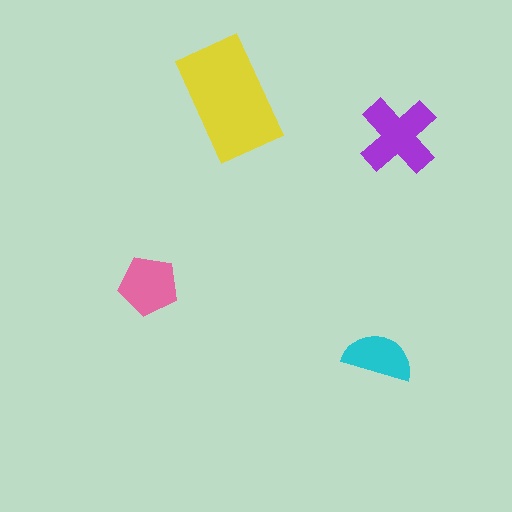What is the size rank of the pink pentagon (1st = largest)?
3rd.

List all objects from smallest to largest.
The cyan semicircle, the pink pentagon, the purple cross, the yellow rectangle.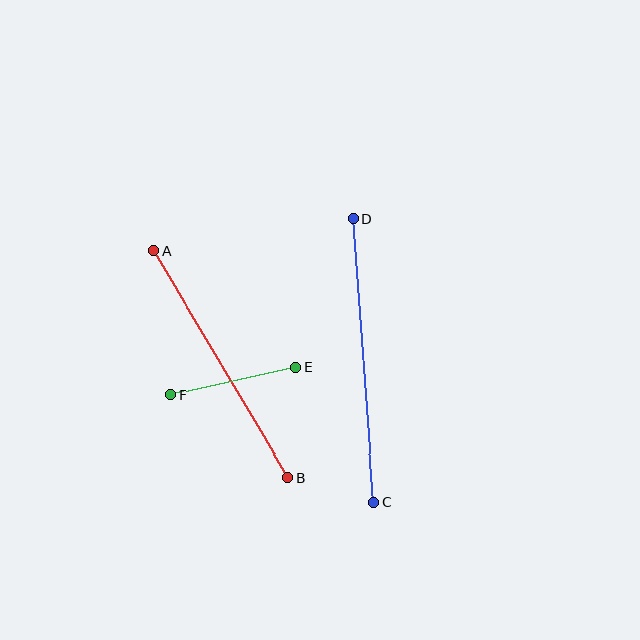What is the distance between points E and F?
The distance is approximately 128 pixels.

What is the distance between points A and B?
The distance is approximately 263 pixels.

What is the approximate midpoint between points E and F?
The midpoint is at approximately (233, 381) pixels.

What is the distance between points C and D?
The distance is approximately 285 pixels.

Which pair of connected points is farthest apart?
Points C and D are farthest apart.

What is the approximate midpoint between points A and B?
The midpoint is at approximately (221, 364) pixels.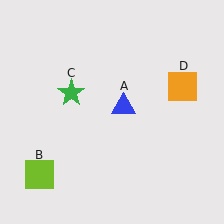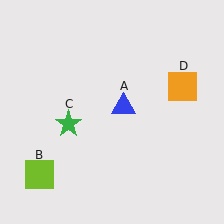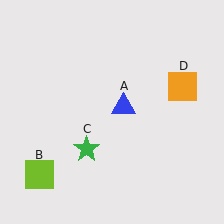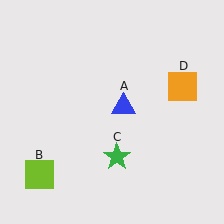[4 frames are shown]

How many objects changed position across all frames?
1 object changed position: green star (object C).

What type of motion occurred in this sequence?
The green star (object C) rotated counterclockwise around the center of the scene.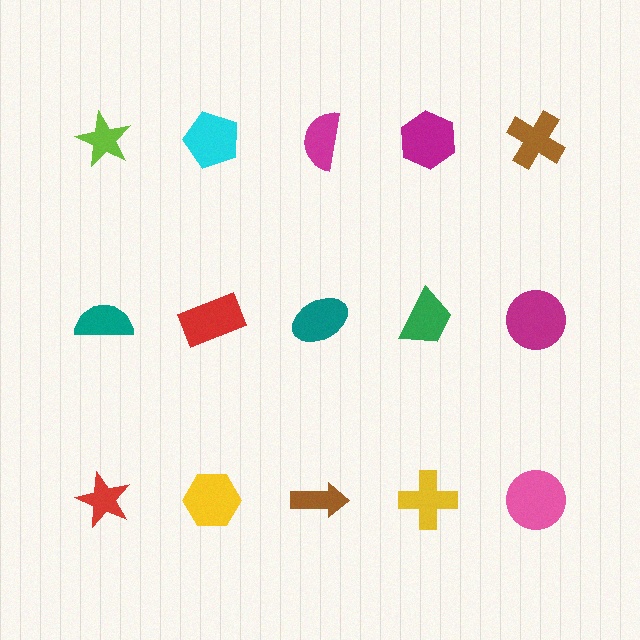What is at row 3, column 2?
A yellow hexagon.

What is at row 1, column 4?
A magenta hexagon.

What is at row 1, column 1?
A lime star.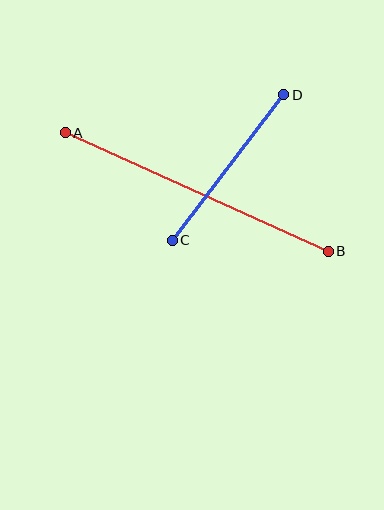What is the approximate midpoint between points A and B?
The midpoint is at approximately (197, 192) pixels.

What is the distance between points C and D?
The distance is approximately 184 pixels.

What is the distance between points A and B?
The distance is approximately 289 pixels.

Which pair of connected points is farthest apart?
Points A and B are farthest apart.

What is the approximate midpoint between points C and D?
The midpoint is at approximately (228, 167) pixels.